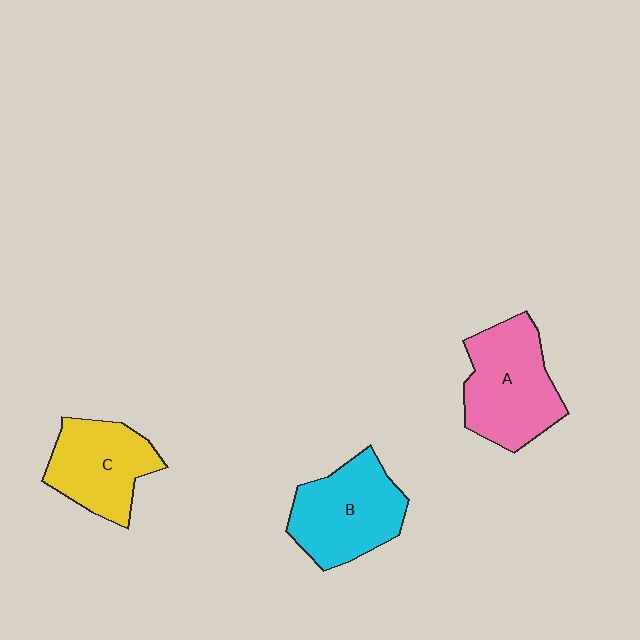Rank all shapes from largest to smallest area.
From largest to smallest: A (pink), B (cyan), C (yellow).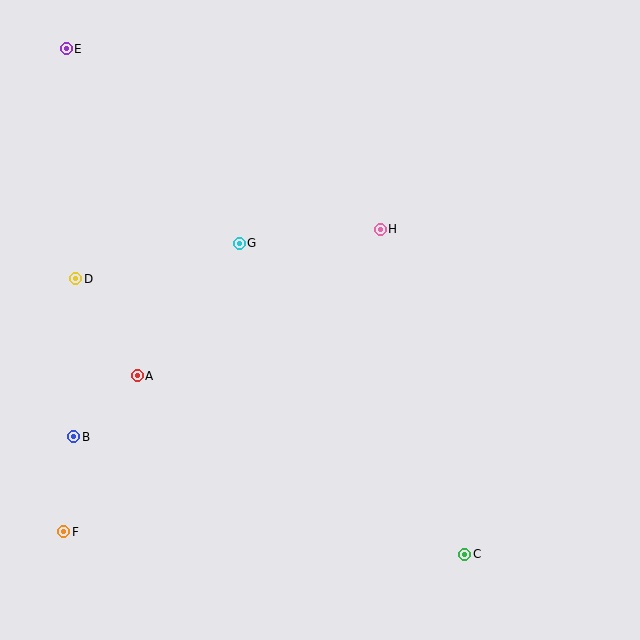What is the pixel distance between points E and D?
The distance between E and D is 230 pixels.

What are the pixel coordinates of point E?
Point E is at (66, 49).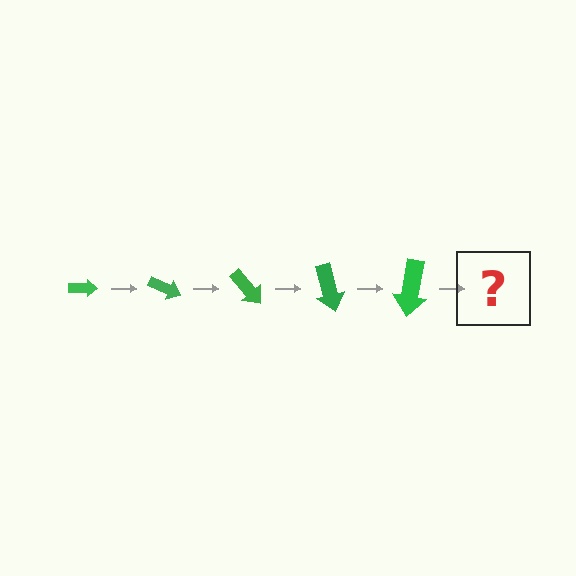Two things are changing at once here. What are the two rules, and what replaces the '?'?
The two rules are that the arrow grows larger each step and it rotates 25 degrees each step. The '?' should be an arrow, larger than the previous one and rotated 125 degrees from the start.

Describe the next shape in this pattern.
It should be an arrow, larger than the previous one and rotated 125 degrees from the start.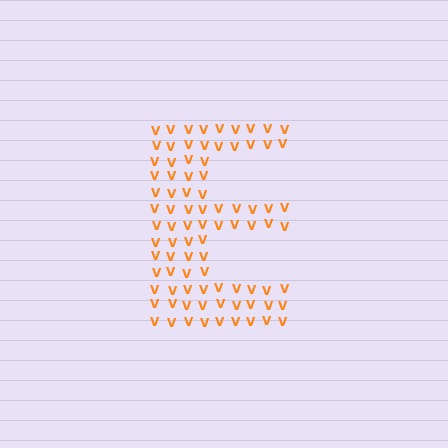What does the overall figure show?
The overall figure shows the letter E.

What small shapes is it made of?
It is made of small letter V's.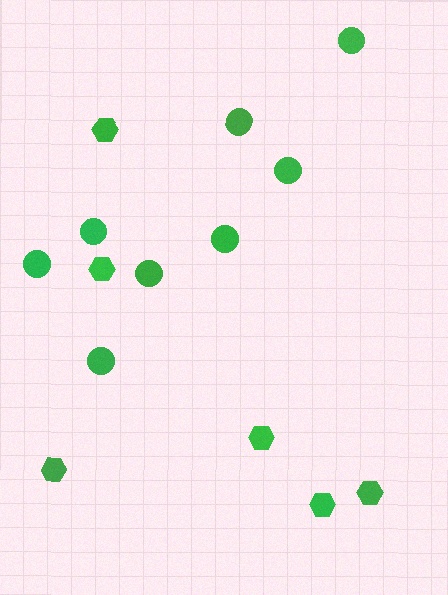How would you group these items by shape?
There are 2 groups: one group of hexagons (6) and one group of circles (8).